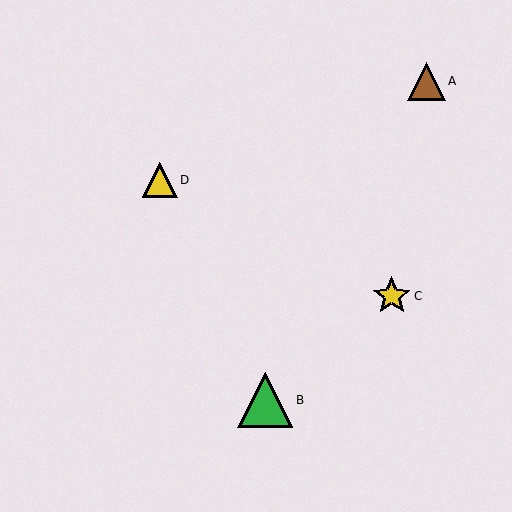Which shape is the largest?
The green triangle (labeled B) is the largest.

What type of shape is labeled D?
Shape D is a yellow triangle.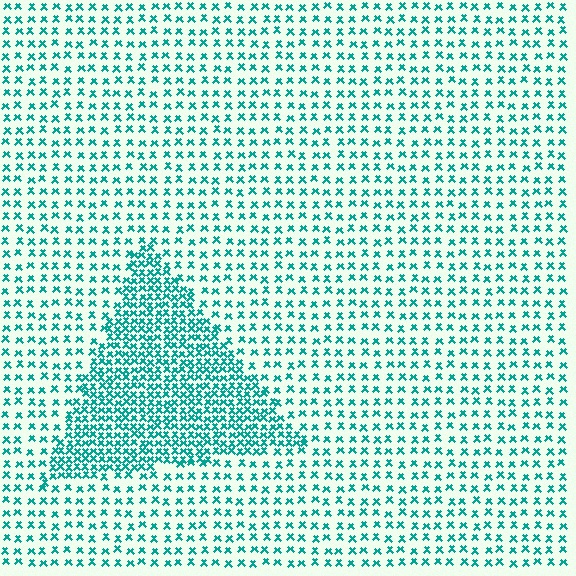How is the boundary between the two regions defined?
The boundary is defined by a change in element density (approximately 2.3x ratio). All elements are the same color, size, and shape.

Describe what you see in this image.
The image contains small teal elements arranged at two different densities. A triangle-shaped region is visible where the elements are more densely packed than the surrounding area.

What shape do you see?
I see a triangle.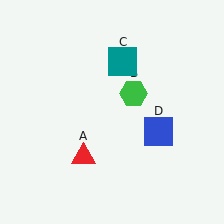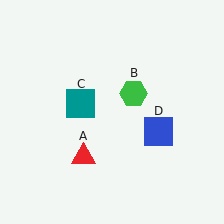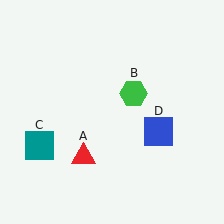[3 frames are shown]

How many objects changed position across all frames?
1 object changed position: teal square (object C).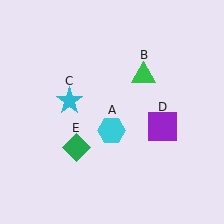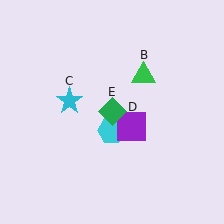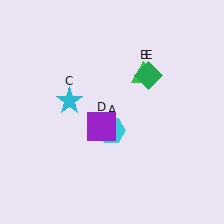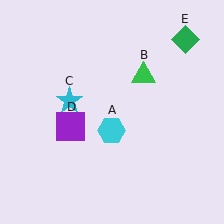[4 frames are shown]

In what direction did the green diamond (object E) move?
The green diamond (object E) moved up and to the right.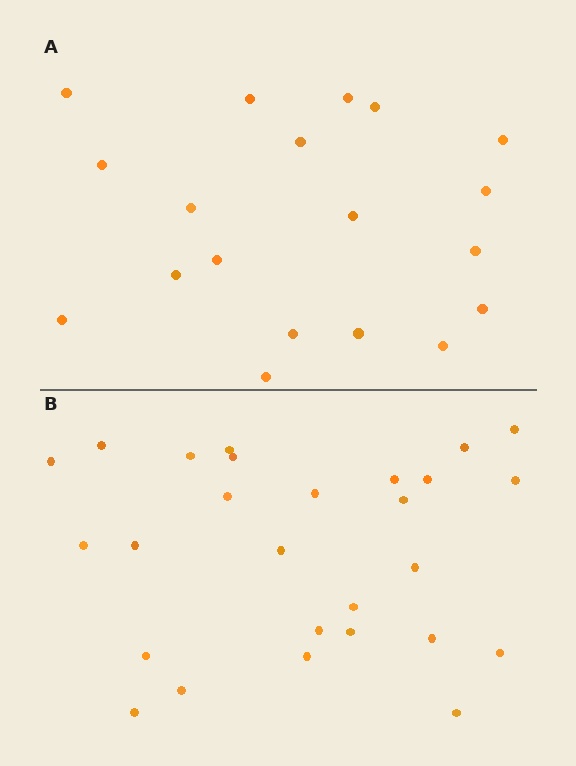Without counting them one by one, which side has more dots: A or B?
Region B (the bottom region) has more dots.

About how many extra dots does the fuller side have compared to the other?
Region B has roughly 8 or so more dots than region A.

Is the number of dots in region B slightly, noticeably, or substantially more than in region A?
Region B has noticeably more, but not dramatically so. The ratio is roughly 1.4 to 1.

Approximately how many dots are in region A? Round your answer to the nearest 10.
About 20 dots. (The exact count is 19, which rounds to 20.)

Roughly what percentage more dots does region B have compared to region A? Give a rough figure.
About 40% more.